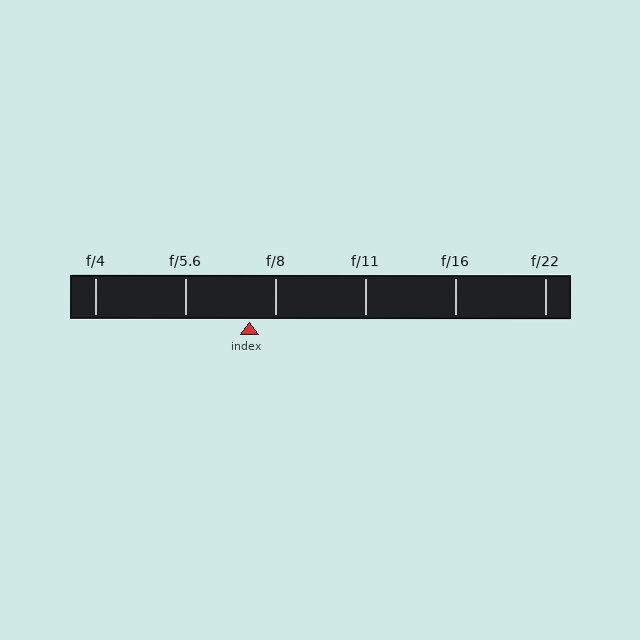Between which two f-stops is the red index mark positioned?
The index mark is between f/5.6 and f/8.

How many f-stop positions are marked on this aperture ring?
There are 6 f-stop positions marked.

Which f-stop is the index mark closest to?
The index mark is closest to f/8.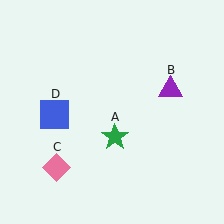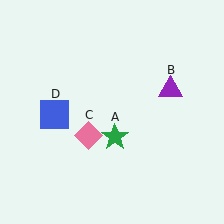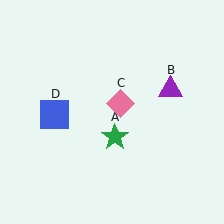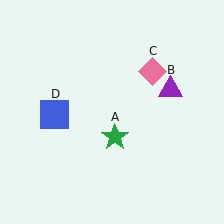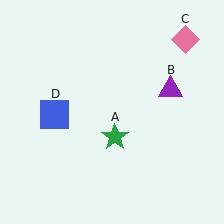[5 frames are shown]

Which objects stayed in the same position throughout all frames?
Green star (object A) and purple triangle (object B) and blue square (object D) remained stationary.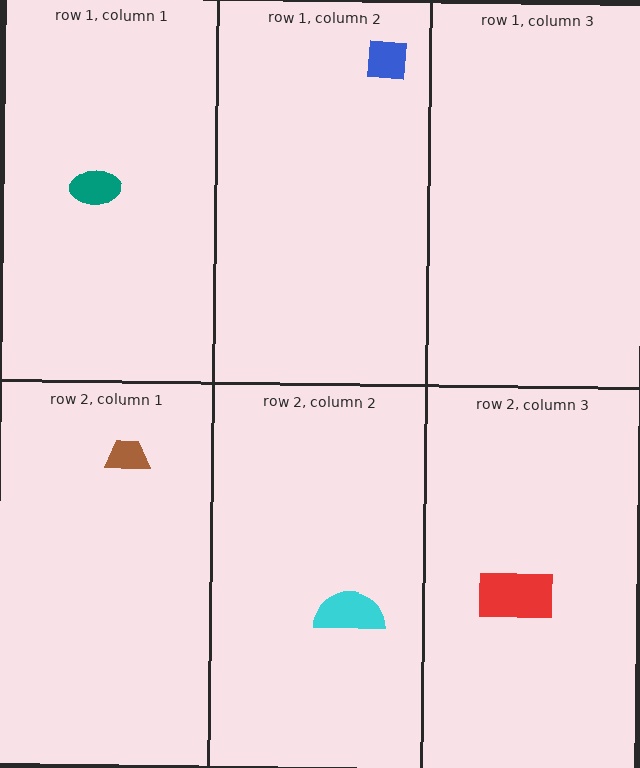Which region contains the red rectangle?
The row 2, column 3 region.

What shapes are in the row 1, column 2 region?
The blue square.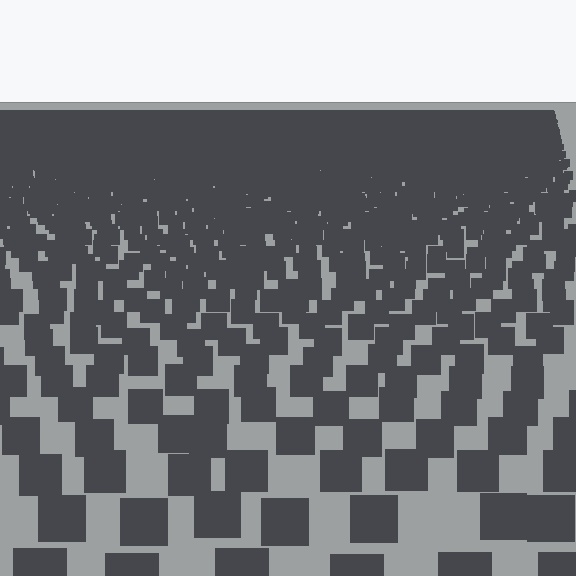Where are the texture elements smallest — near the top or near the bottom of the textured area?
Near the top.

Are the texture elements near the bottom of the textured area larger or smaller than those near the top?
Larger. Near the bottom, elements are closer to the viewer and appear at a bigger on-screen size.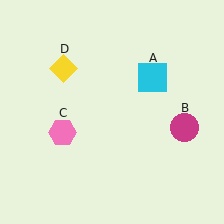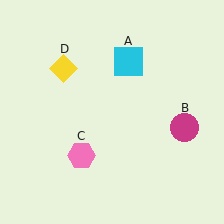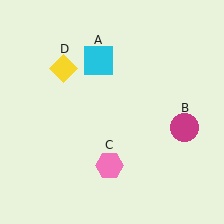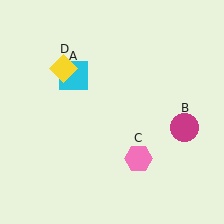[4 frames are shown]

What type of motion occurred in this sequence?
The cyan square (object A), pink hexagon (object C) rotated counterclockwise around the center of the scene.